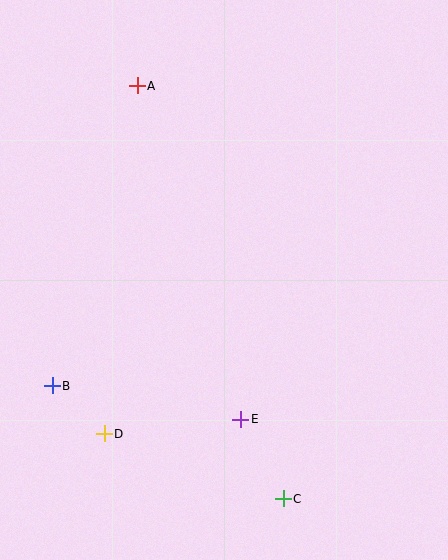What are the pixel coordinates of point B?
Point B is at (52, 386).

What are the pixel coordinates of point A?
Point A is at (137, 86).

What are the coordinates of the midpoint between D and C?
The midpoint between D and C is at (194, 466).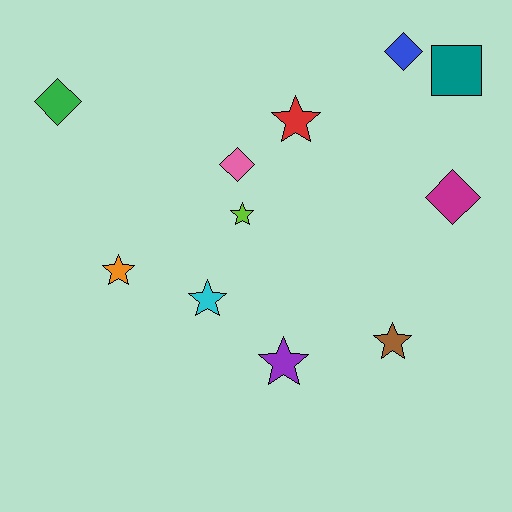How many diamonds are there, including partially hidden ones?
There are 4 diamonds.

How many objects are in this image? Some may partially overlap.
There are 11 objects.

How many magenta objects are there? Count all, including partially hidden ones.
There is 1 magenta object.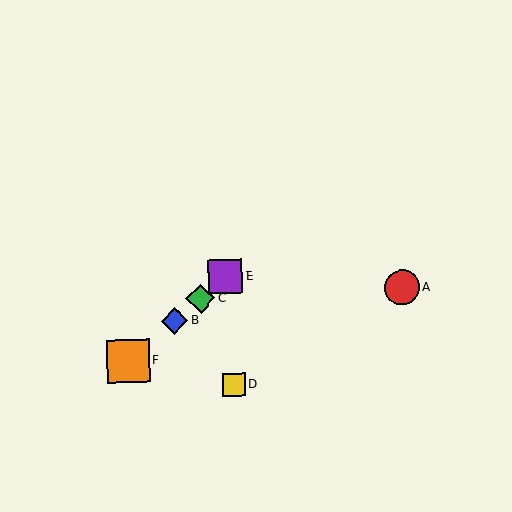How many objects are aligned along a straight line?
4 objects (B, C, E, F) are aligned along a straight line.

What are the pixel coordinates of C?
Object C is at (200, 298).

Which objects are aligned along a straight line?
Objects B, C, E, F are aligned along a straight line.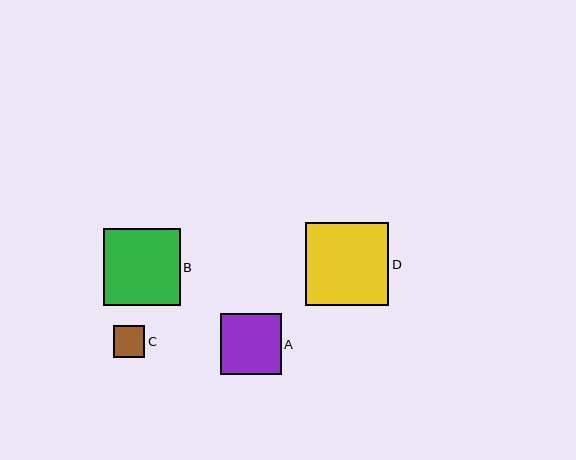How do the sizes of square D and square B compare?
Square D and square B are approximately the same size.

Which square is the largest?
Square D is the largest with a size of approximately 83 pixels.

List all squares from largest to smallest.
From largest to smallest: D, B, A, C.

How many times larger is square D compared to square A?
Square D is approximately 1.4 times the size of square A.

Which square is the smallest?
Square C is the smallest with a size of approximately 32 pixels.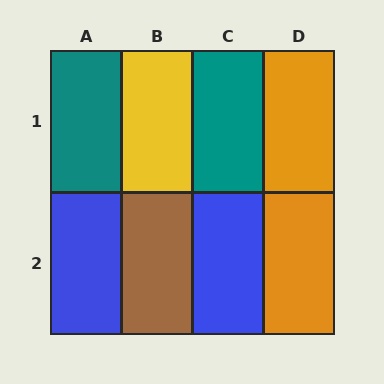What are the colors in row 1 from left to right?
Teal, yellow, teal, orange.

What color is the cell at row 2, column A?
Blue.